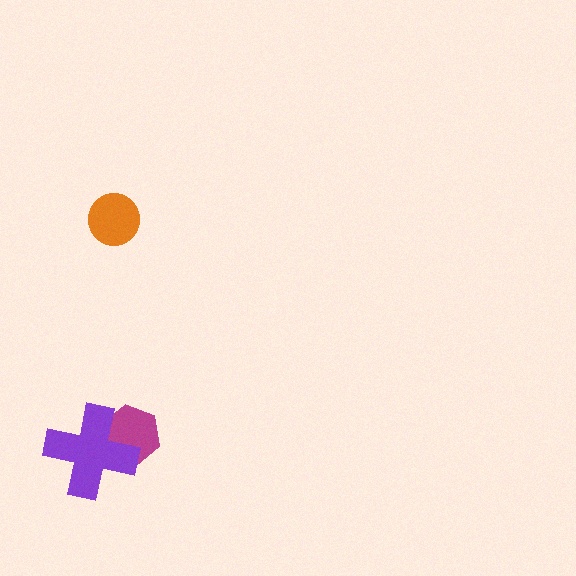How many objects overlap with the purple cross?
1 object overlaps with the purple cross.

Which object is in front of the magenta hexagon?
The purple cross is in front of the magenta hexagon.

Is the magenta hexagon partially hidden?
Yes, it is partially covered by another shape.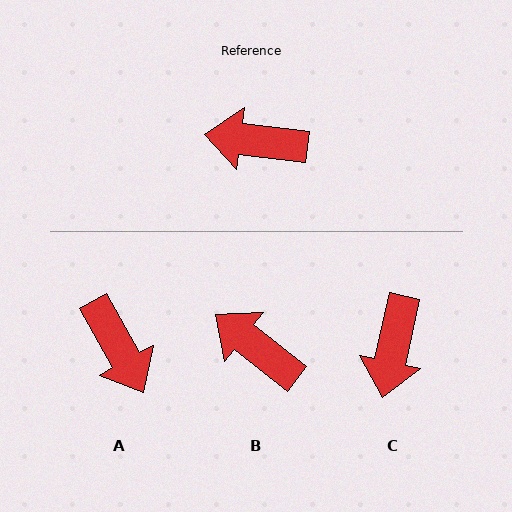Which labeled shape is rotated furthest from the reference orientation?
A, about 126 degrees away.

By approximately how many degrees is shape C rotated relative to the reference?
Approximately 85 degrees counter-clockwise.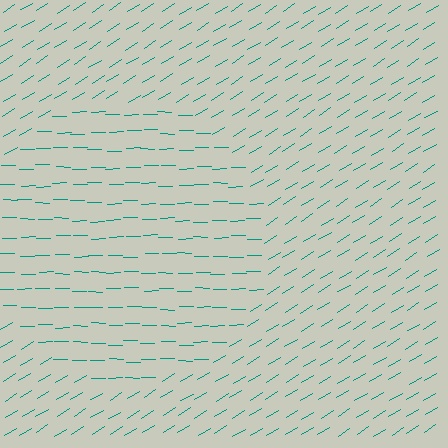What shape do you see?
I see a circle.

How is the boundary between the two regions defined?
The boundary is defined purely by a change in line orientation (approximately 31 degrees difference). All lines are the same color and thickness.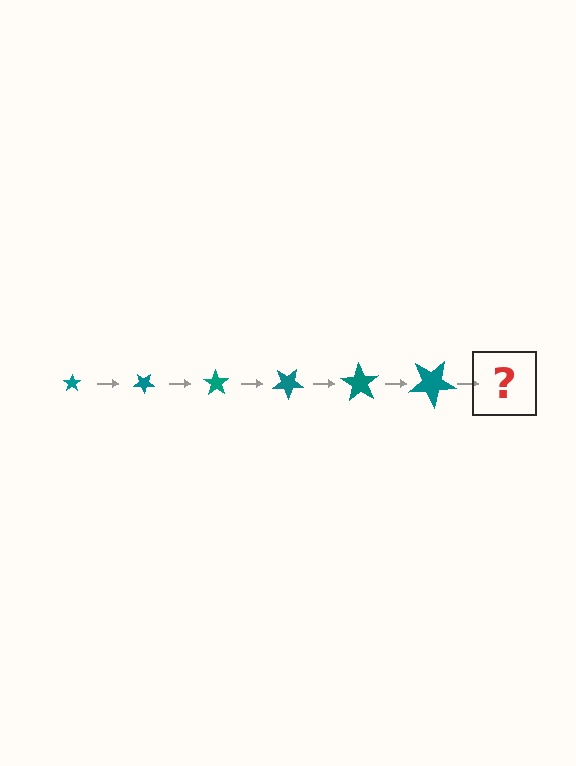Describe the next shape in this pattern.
It should be a star, larger than the previous one and rotated 210 degrees from the start.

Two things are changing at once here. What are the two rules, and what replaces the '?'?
The two rules are that the star grows larger each step and it rotates 35 degrees each step. The '?' should be a star, larger than the previous one and rotated 210 degrees from the start.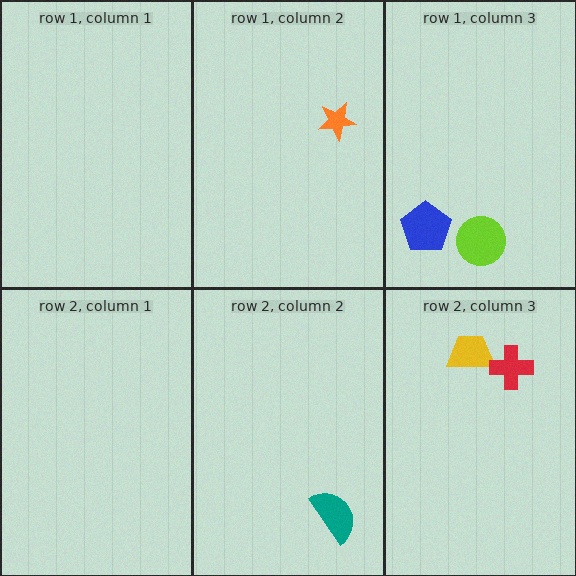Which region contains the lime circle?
The row 1, column 3 region.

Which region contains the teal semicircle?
The row 2, column 2 region.